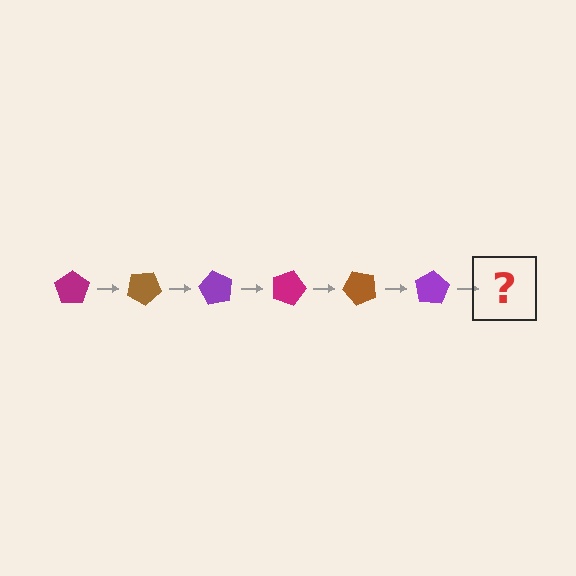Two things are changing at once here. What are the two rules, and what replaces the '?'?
The two rules are that it rotates 30 degrees each step and the color cycles through magenta, brown, and purple. The '?' should be a magenta pentagon, rotated 180 degrees from the start.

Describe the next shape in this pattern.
It should be a magenta pentagon, rotated 180 degrees from the start.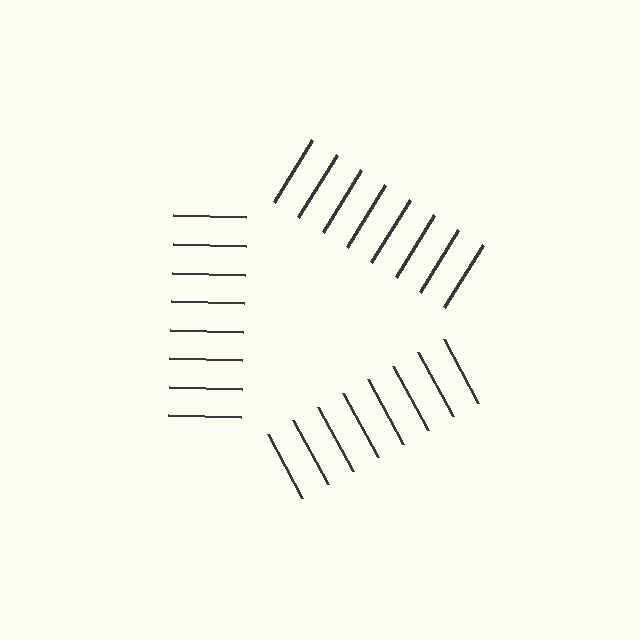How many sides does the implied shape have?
3 sides — the line-ends trace a triangle.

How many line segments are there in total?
24 — 8 along each of the 3 edges.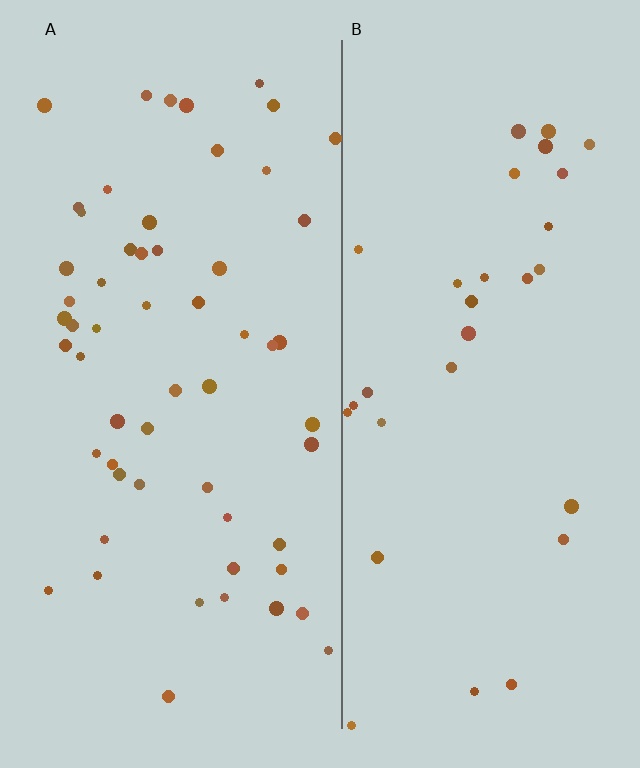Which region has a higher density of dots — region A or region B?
A (the left).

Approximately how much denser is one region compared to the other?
Approximately 1.9× — region A over region B.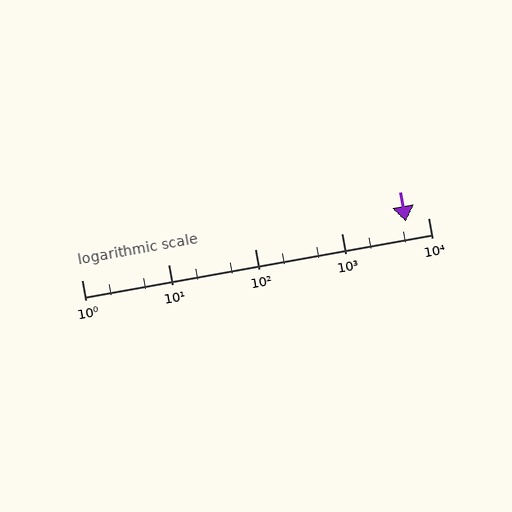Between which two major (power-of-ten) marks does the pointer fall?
The pointer is between 1000 and 10000.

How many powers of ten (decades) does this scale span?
The scale spans 4 decades, from 1 to 10000.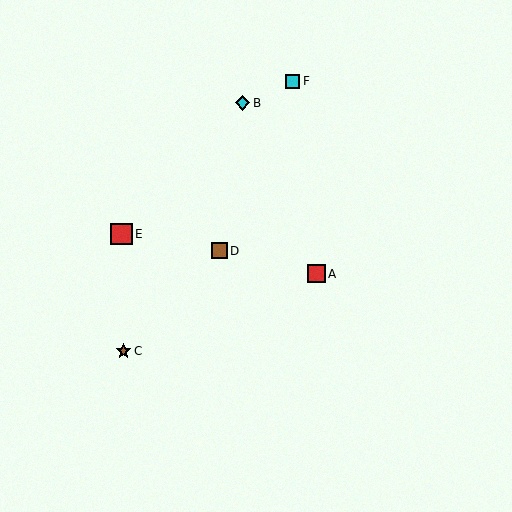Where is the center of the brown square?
The center of the brown square is at (219, 251).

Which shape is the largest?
The red square (labeled E) is the largest.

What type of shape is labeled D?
Shape D is a brown square.